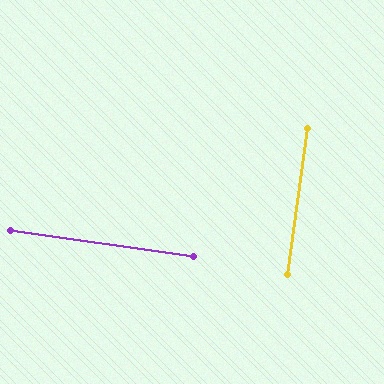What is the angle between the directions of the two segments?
Approximately 90 degrees.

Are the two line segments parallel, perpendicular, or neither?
Perpendicular — they meet at approximately 90°.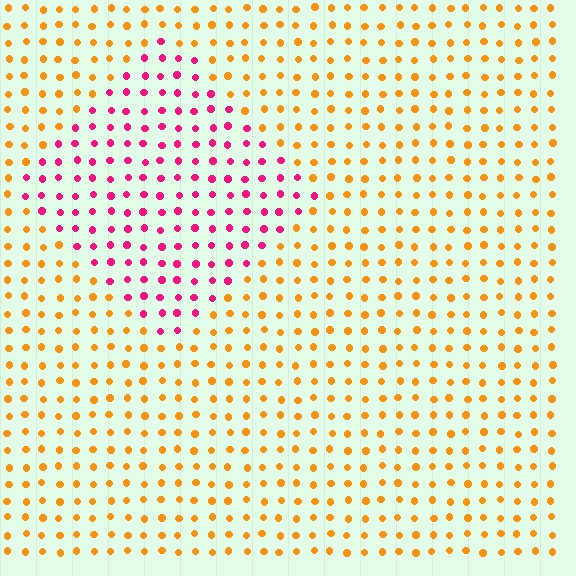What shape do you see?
I see a diamond.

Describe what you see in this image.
The image is filled with small orange elements in a uniform arrangement. A diamond-shaped region is visible where the elements are tinted to a slightly different hue, forming a subtle color boundary.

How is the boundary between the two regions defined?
The boundary is defined purely by a slight shift in hue (about 63 degrees). Spacing, size, and orientation are identical on both sides.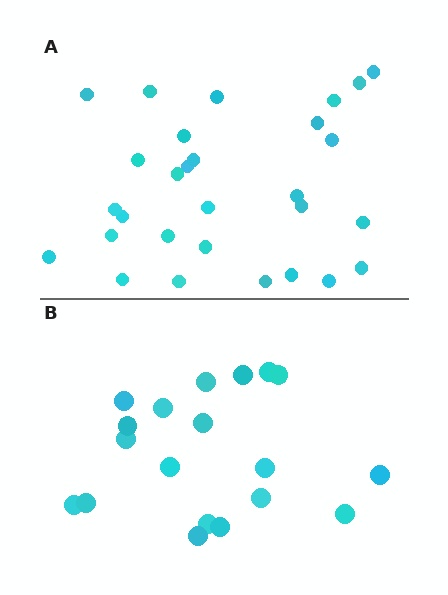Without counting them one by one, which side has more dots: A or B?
Region A (the top region) has more dots.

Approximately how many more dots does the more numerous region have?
Region A has roughly 10 or so more dots than region B.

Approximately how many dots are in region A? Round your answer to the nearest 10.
About 30 dots. (The exact count is 29, which rounds to 30.)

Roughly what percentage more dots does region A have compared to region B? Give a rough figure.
About 55% more.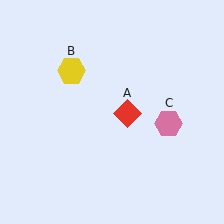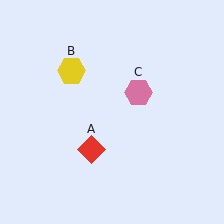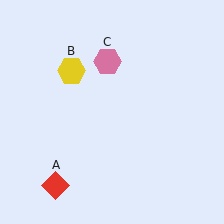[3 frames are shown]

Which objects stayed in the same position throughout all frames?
Yellow hexagon (object B) remained stationary.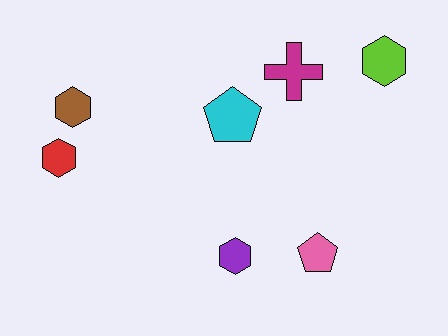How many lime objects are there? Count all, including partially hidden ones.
There is 1 lime object.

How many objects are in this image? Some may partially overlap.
There are 7 objects.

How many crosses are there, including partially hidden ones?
There is 1 cross.